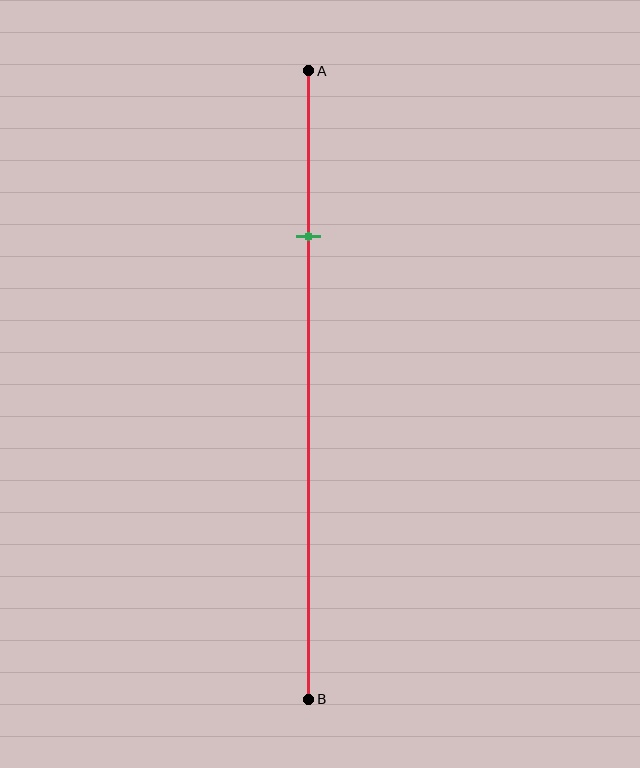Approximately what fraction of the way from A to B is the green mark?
The green mark is approximately 25% of the way from A to B.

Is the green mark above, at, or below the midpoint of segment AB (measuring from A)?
The green mark is above the midpoint of segment AB.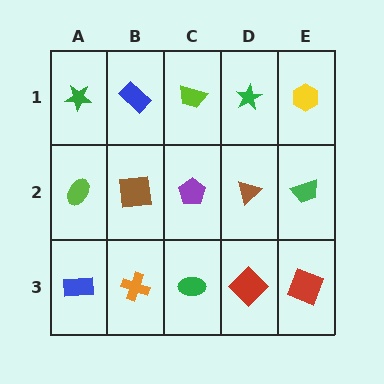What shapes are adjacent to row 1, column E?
A green trapezoid (row 2, column E), a green star (row 1, column D).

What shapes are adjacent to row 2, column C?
A lime trapezoid (row 1, column C), a green ellipse (row 3, column C), a brown square (row 2, column B), a brown triangle (row 2, column D).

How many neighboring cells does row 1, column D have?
3.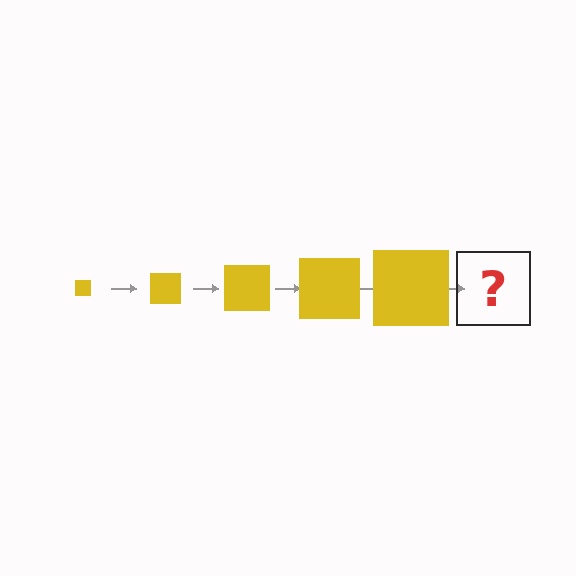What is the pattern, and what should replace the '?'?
The pattern is that the square gets progressively larger each step. The '?' should be a yellow square, larger than the previous one.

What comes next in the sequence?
The next element should be a yellow square, larger than the previous one.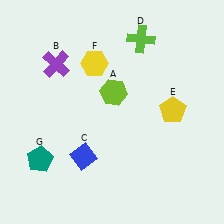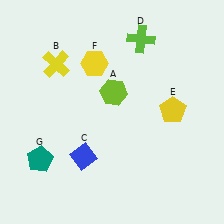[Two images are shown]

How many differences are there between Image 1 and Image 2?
There is 1 difference between the two images.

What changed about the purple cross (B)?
In Image 1, B is purple. In Image 2, it changed to yellow.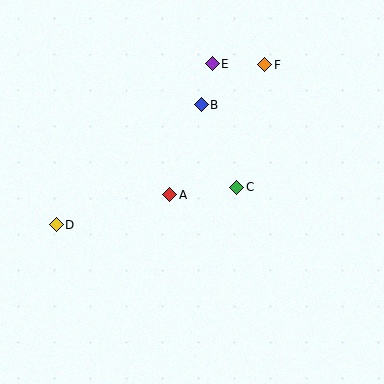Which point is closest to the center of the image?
Point A at (170, 195) is closest to the center.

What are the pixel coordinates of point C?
Point C is at (237, 187).